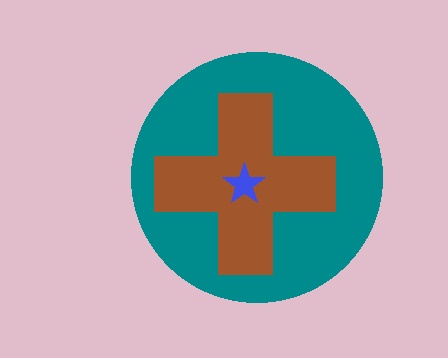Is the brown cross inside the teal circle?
Yes.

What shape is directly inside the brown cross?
The blue star.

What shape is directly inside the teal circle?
The brown cross.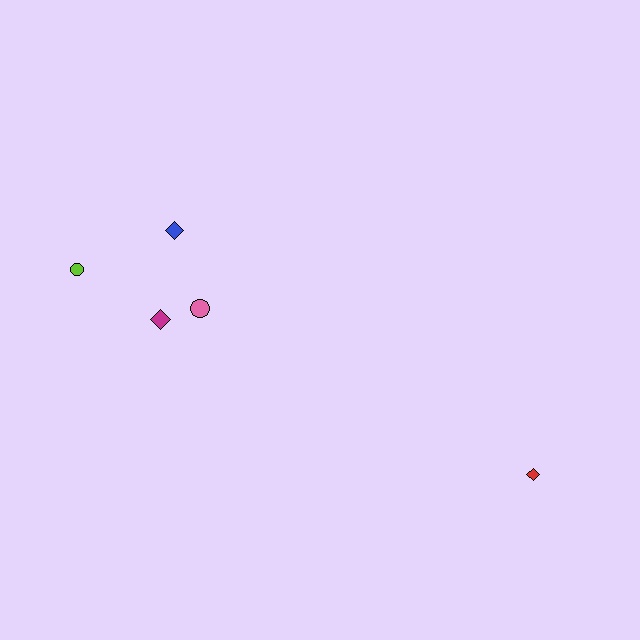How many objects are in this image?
There are 5 objects.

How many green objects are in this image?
There are no green objects.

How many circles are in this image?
There are 2 circles.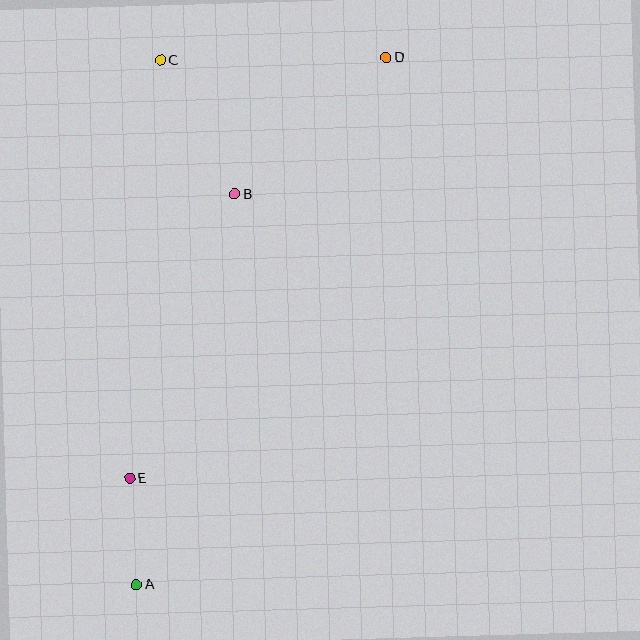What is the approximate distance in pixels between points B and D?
The distance between B and D is approximately 204 pixels.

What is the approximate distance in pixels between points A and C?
The distance between A and C is approximately 525 pixels.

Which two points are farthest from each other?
Points A and D are farthest from each other.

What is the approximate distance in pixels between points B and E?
The distance between B and E is approximately 303 pixels.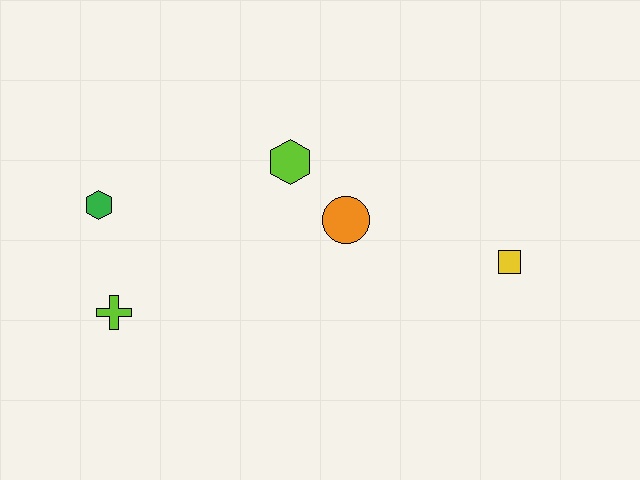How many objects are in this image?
There are 5 objects.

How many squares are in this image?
There is 1 square.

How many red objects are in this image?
There are no red objects.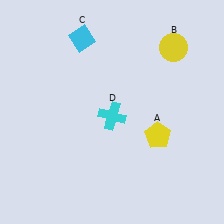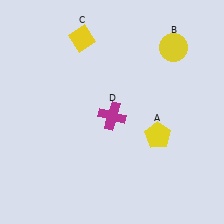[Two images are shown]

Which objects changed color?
C changed from cyan to yellow. D changed from cyan to magenta.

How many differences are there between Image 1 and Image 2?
There are 2 differences between the two images.